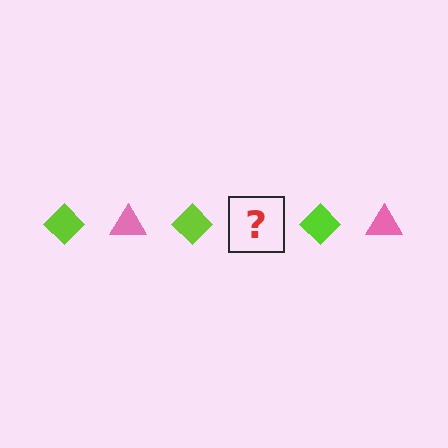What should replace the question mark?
The question mark should be replaced with a pink triangle.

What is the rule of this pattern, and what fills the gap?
The rule is that the pattern alternates between lime diamond and pink triangle. The gap should be filled with a pink triangle.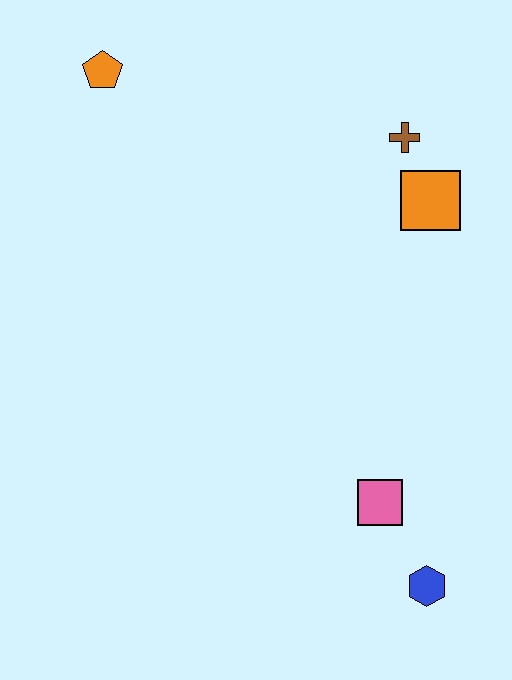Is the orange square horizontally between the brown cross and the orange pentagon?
No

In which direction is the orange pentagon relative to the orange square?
The orange pentagon is to the left of the orange square.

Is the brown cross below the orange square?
No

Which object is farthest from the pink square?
The orange pentagon is farthest from the pink square.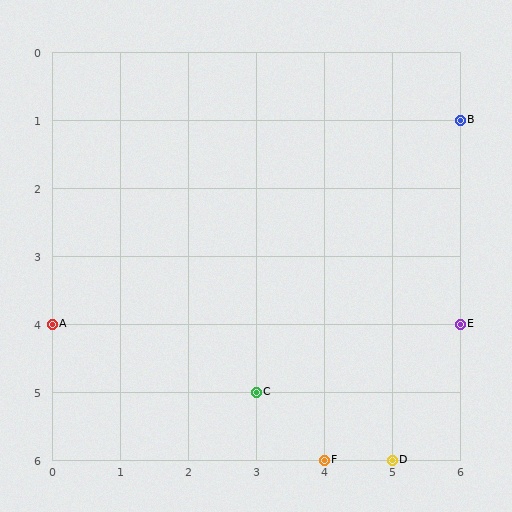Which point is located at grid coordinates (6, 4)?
Point E is at (6, 4).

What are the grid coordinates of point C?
Point C is at grid coordinates (3, 5).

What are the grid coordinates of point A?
Point A is at grid coordinates (0, 4).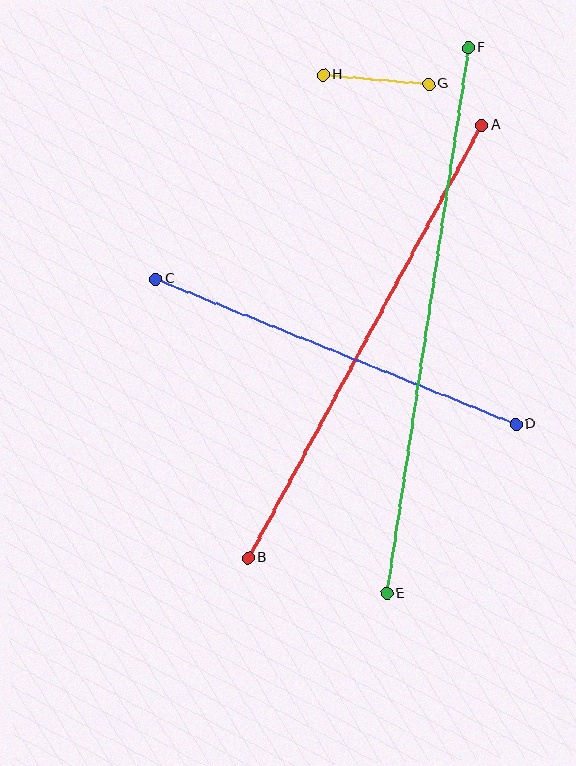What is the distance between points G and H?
The distance is approximately 106 pixels.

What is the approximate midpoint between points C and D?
The midpoint is at approximately (336, 352) pixels.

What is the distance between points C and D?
The distance is approximately 388 pixels.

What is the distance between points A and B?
The distance is approximately 492 pixels.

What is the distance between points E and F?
The distance is approximately 552 pixels.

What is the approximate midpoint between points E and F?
The midpoint is at approximately (428, 321) pixels.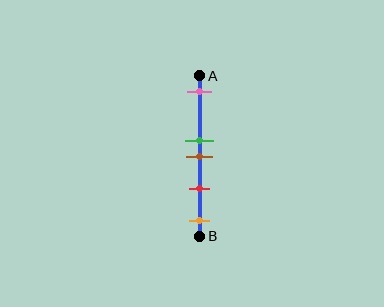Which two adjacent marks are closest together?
The green and brown marks are the closest adjacent pair.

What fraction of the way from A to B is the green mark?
The green mark is approximately 40% (0.4) of the way from A to B.